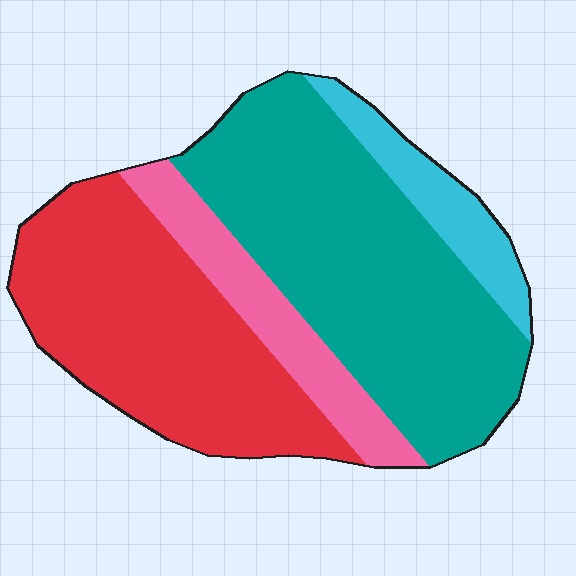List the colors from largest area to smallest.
From largest to smallest: teal, red, pink, cyan.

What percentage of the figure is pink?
Pink takes up less than a sixth of the figure.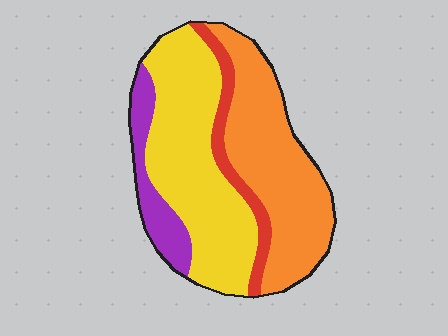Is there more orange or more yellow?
Yellow.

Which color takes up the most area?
Yellow, at roughly 40%.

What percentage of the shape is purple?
Purple covers around 10% of the shape.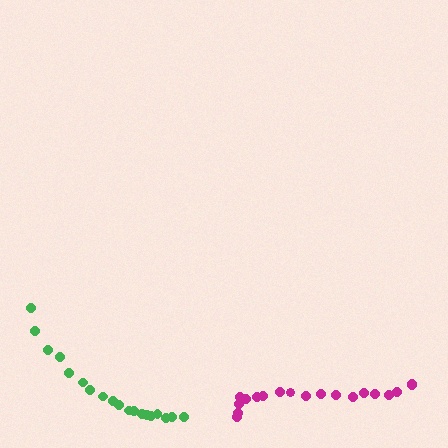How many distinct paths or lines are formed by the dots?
There are 2 distinct paths.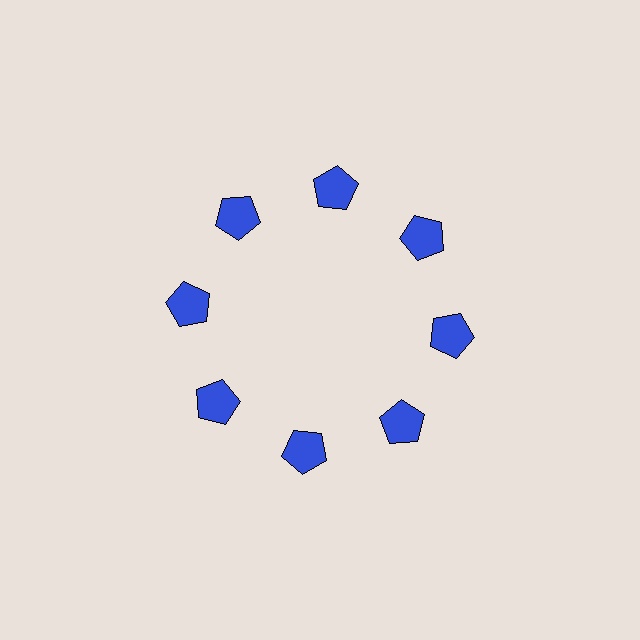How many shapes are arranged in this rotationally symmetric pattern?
There are 8 shapes, arranged in 8 groups of 1.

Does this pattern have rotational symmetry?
Yes, this pattern has 8-fold rotational symmetry. It looks the same after rotating 45 degrees around the center.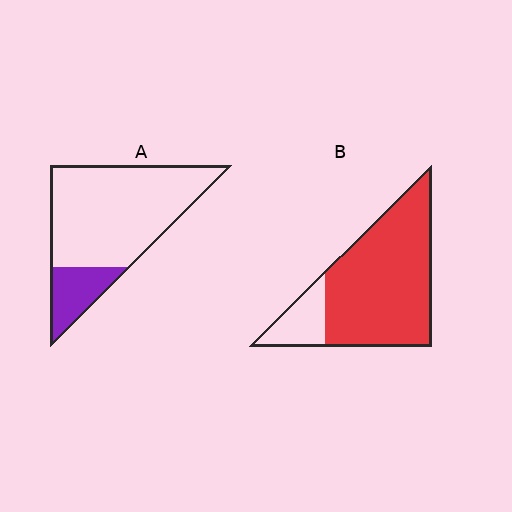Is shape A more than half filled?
No.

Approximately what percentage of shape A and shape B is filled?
A is approximately 20% and B is approximately 85%.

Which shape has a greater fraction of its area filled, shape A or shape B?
Shape B.